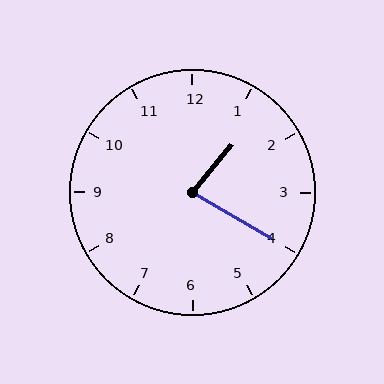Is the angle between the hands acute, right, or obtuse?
It is acute.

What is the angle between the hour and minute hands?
Approximately 80 degrees.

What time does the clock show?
1:20.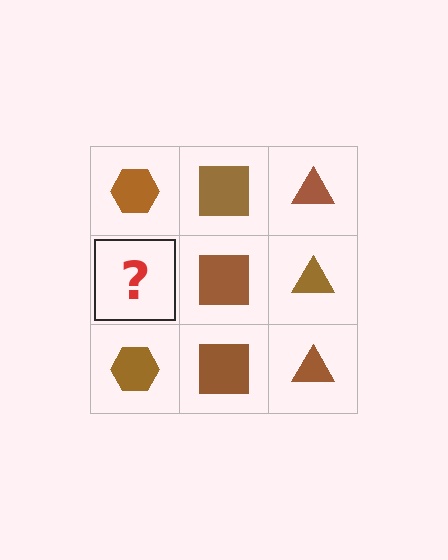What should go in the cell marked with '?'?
The missing cell should contain a brown hexagon.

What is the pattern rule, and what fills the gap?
The rule is that each column has a consistent shape. The gap should be filled with a brown hexagon.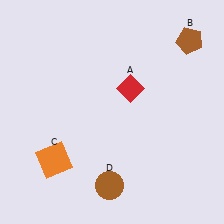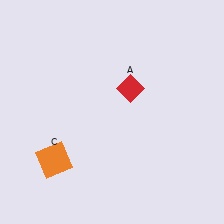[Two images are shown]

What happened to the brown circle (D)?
The brown circle (D) was removed in Image 2. It was in the bottom-left area of Image 1.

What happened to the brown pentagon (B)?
The brown pentagon (B) was removed in Image 2. It was in the top-right area of Image 1.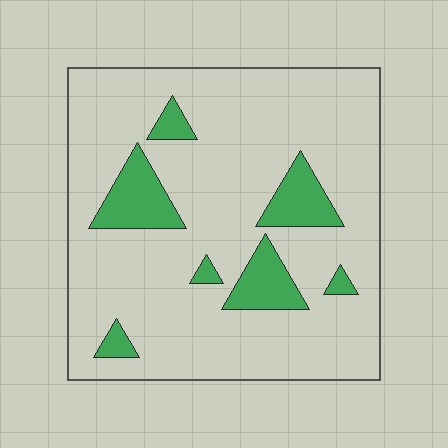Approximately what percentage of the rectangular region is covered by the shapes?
Approximately 15%.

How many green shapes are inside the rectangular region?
7.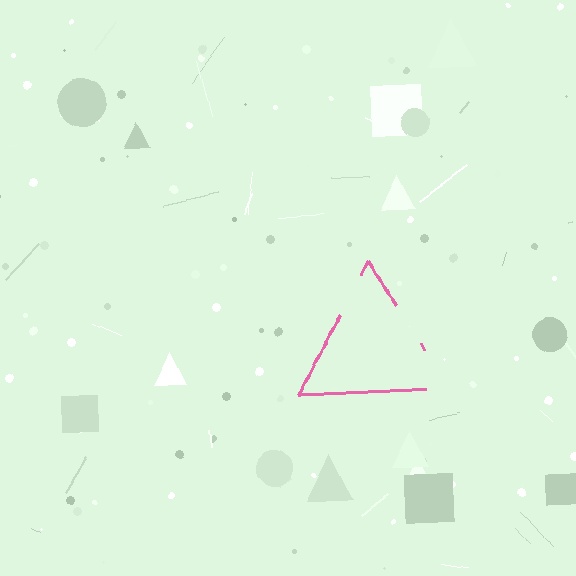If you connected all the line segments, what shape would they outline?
They would outline a triangle.